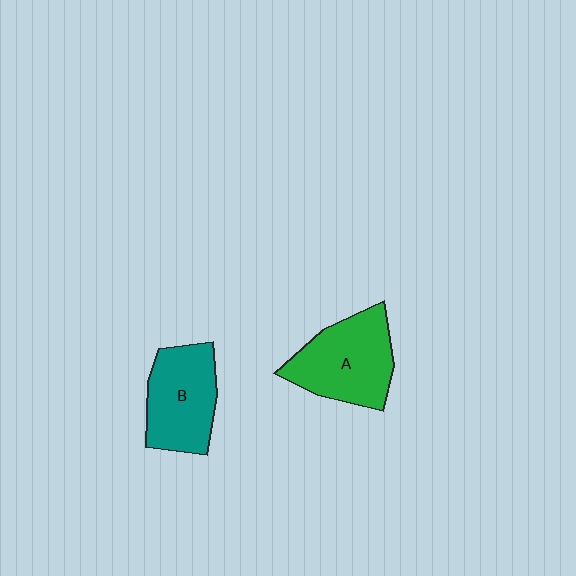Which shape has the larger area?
Shape A (green).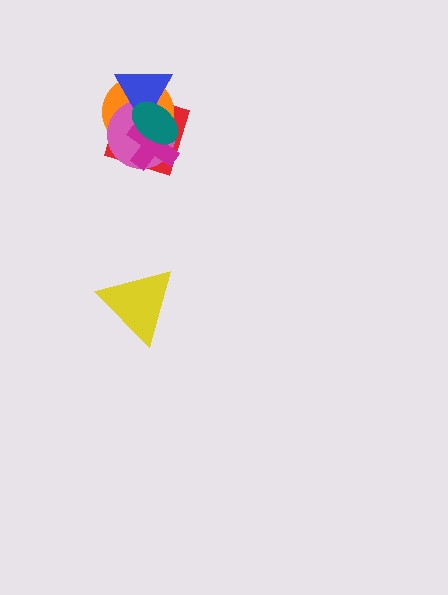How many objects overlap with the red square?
5 objects overlap with the red square.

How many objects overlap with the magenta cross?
5 objects overlap with the magenta cross.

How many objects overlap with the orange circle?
5 objects overlap with the orange circle.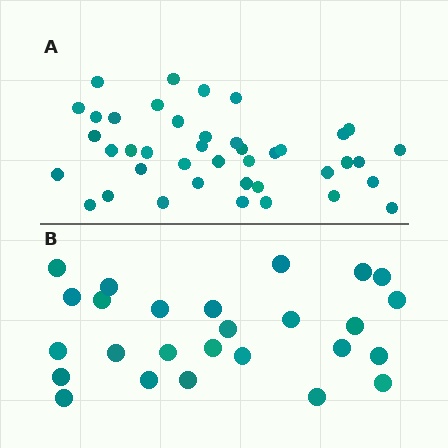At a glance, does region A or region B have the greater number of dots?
Region A (the top region) has more dots.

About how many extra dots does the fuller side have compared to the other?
Region A has approximately 15 more dots than region B.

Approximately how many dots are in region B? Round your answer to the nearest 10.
About 30 dots. (The exact count is 26, which rounds to 30.)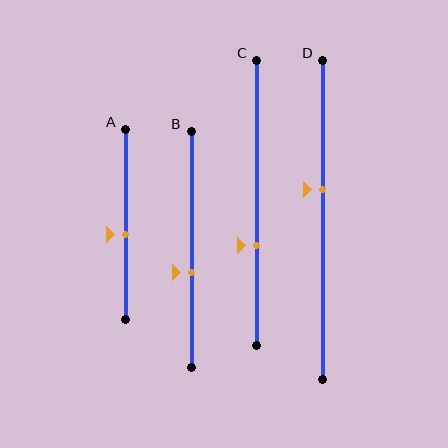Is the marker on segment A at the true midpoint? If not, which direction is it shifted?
No, the marker on segment A is shifted downward by about 6% of the segment length.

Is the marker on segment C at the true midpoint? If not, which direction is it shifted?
No, the marker on segment C is shifted downward by about 15% of the segment length.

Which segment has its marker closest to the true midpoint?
Segment A has its marker closest to the true midpoint.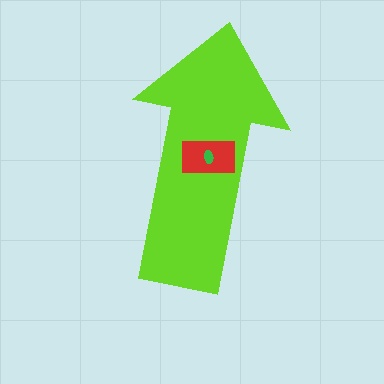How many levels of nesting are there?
3.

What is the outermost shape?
The lime arrow.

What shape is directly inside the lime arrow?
The red rectangle.